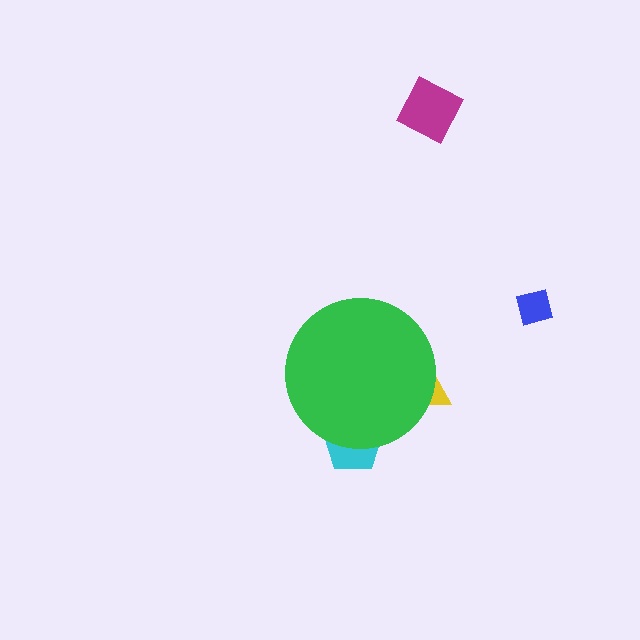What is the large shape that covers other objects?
A green circle.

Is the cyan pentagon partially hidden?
Yes, the cyan pentagon is partially hidden behind the green circle.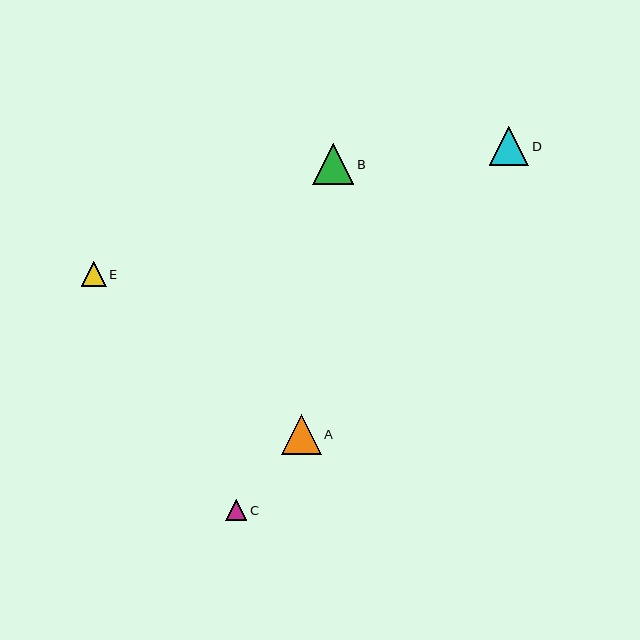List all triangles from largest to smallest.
From largest to smallest: B, A, D, E, C.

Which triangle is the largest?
Triangle B is the largest with a size of approximately 41 pixels.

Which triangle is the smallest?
Triangle C is the smallest with a size of approximately 21 pixels.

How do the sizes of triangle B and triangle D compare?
Triangle B and triangle D are approximately the same size.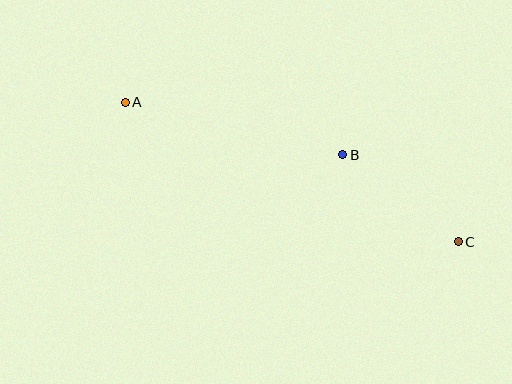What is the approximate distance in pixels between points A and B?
The distance between A and B is approximately 223 pixels.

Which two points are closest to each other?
Points B and C are closest to each other.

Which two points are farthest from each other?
Points A and C are farthest from each other.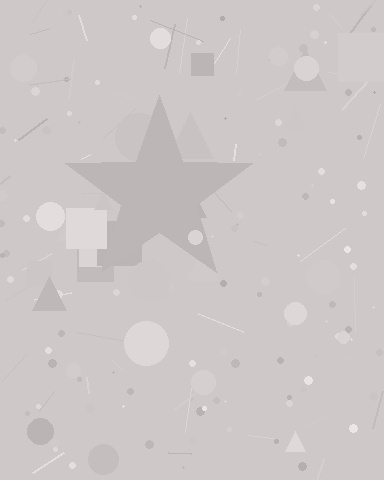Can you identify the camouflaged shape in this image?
The camouflaged shape is a star.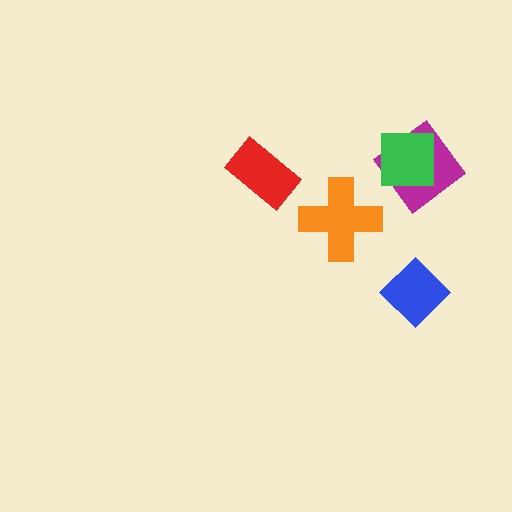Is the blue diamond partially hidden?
No, no other shape covers it.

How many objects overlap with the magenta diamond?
1 object overlaps with the magenta diamond.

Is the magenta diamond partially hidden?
Yes, it is partially covered by another shape.